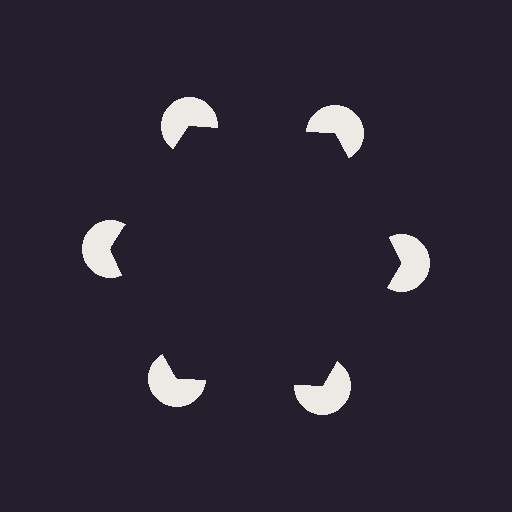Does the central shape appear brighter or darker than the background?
It typically appears slightly darker than the background, even though no actual brightness change is drawn.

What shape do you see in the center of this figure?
An illusory hexagon — its edges are inferred from the aligned wedge cuts in the pac-man discs, not physically drawn.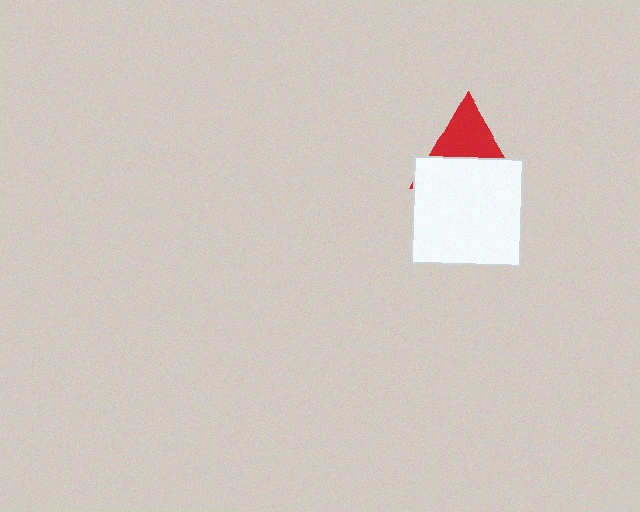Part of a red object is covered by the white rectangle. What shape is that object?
It is a triangle.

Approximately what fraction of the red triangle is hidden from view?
Roughly 54% of the red triangle is hidden behind the white rectangle.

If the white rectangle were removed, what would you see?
You would see the complete red triangle.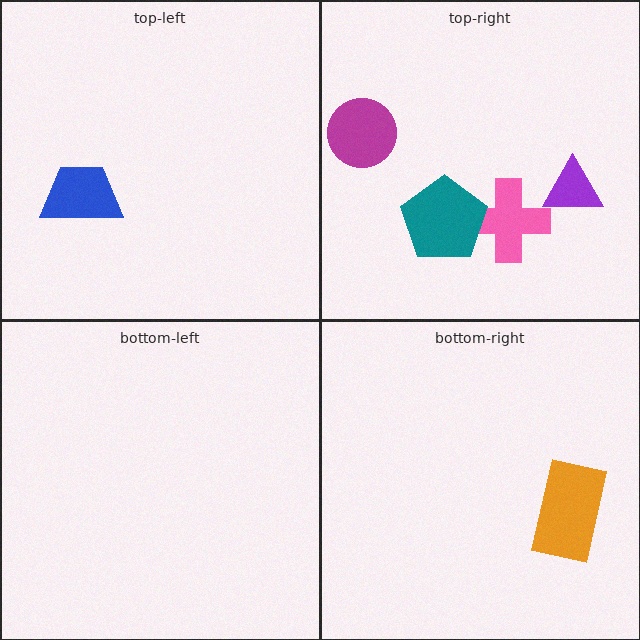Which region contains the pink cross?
The top-right region.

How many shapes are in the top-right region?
4.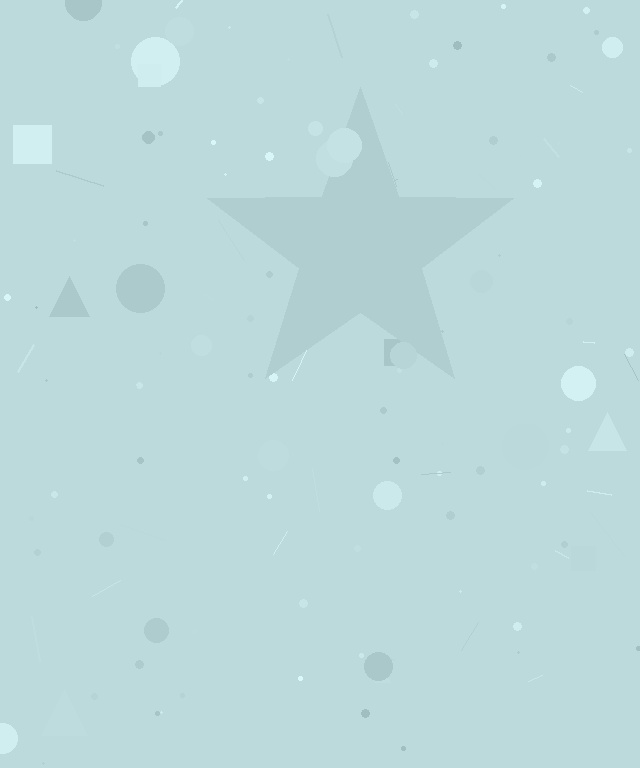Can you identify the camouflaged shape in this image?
The camouflaged shape is a star.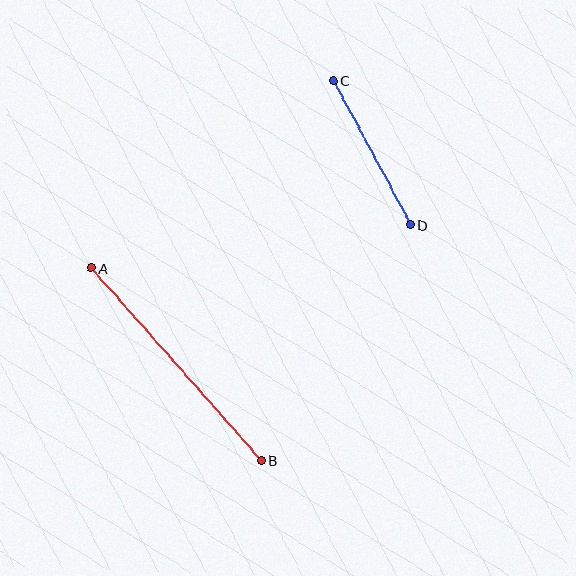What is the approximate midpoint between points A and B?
The midpoint is at approximately (176, 364) pixels.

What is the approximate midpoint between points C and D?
The midpoint is at approximately (372, 153) pixels.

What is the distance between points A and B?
The distance is approximately 257 pixels.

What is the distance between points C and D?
The distance is approximately 164 pixels.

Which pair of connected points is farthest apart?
Points A and B are farthest apart.